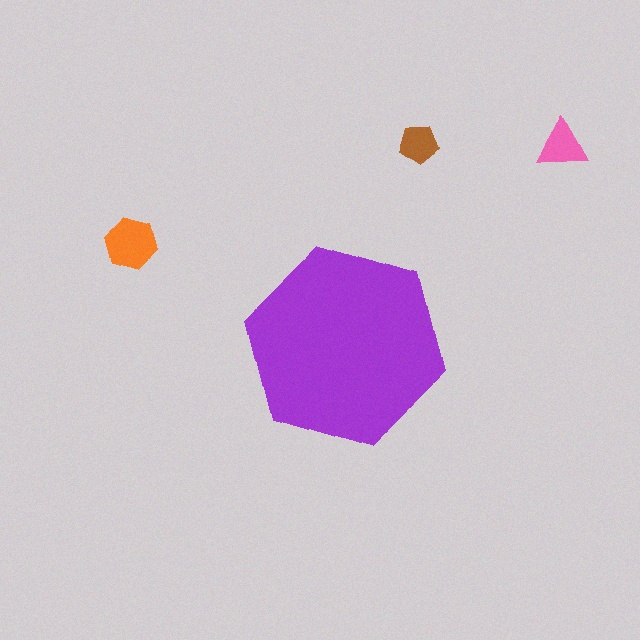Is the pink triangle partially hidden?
No, the pink triangle is fully visible.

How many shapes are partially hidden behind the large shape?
0 shapes are partially hidden.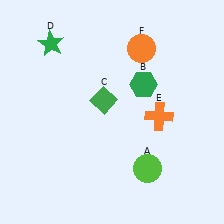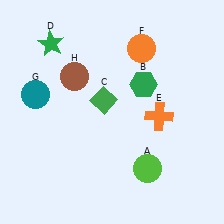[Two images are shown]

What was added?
A teal circle (G), a brown circle (H) were added in Image 2.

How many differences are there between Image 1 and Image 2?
There are 2 differences between the two images.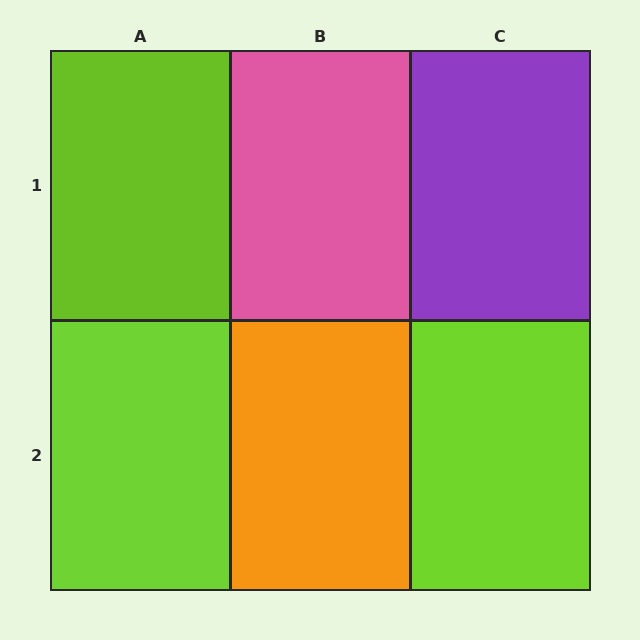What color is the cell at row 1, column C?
Purple.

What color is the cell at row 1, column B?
Pink.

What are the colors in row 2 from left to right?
Lime, orange, lime.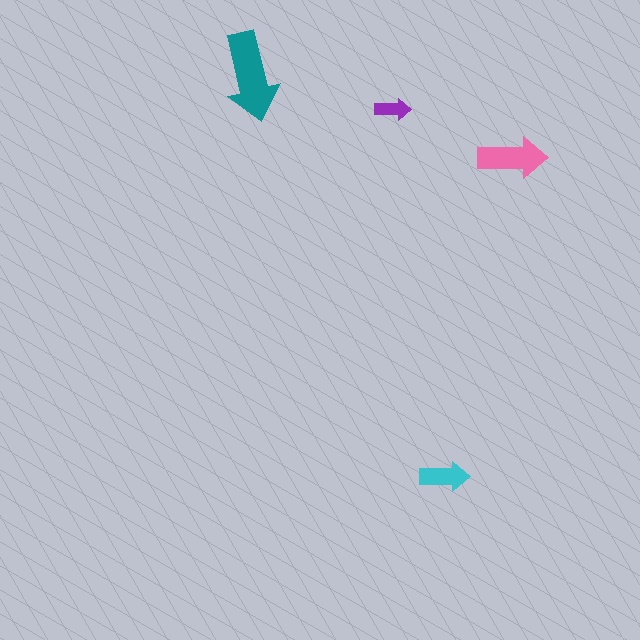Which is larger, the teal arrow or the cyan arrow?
The teal one.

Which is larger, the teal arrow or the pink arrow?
The teal one.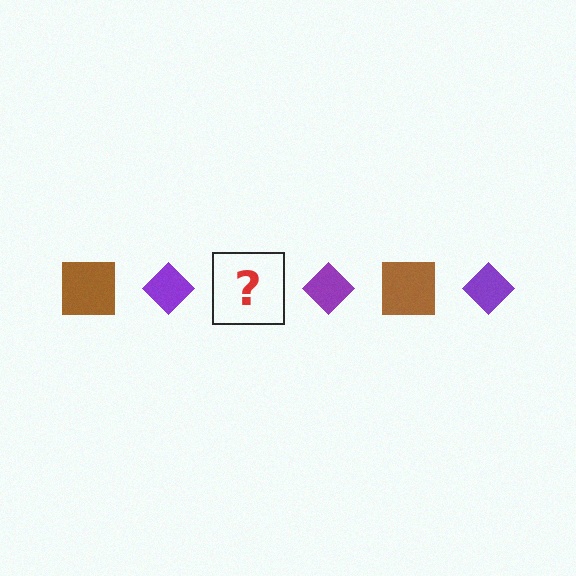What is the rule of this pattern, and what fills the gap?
The rule is that the pattern alternates between brown square and purple diamond. The gap should be filled with a brown square.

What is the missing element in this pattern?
The missing element is a brown square.